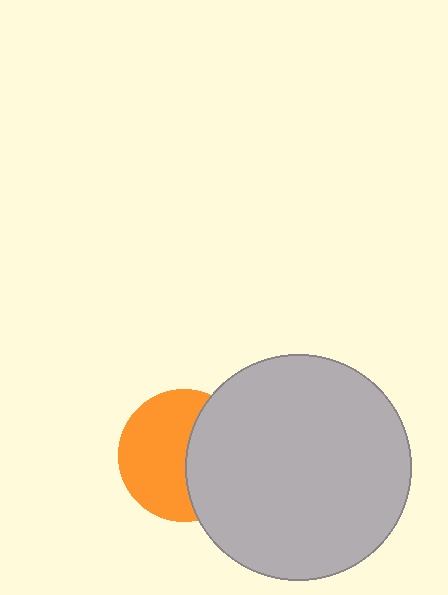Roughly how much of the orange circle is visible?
About half of it is visible (roughly 58%).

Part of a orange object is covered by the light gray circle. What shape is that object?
It is a circle.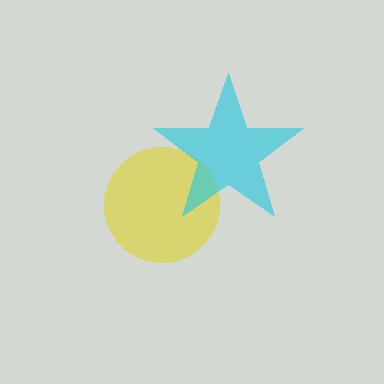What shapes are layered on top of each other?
The layered shapes are: a yellow circle, a cyan star.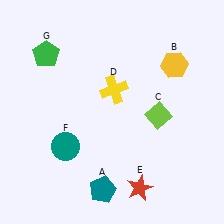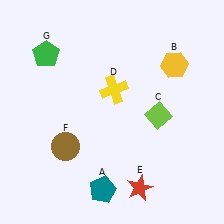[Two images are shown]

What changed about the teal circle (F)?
In Image 1, F is teal. In Image 2, it changed to brown.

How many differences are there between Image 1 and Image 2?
There is 1 difference between the two images.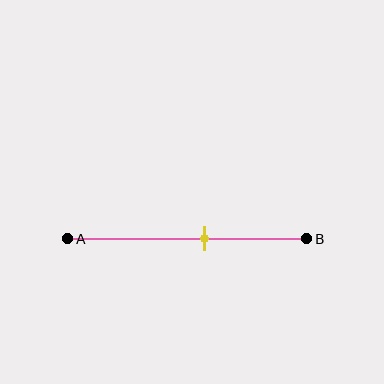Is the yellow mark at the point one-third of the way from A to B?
No, the mark is at about 55% from A, not at the 33% one-third point.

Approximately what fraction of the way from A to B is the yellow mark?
The yellow mark is approximately 55% of the way from A to B.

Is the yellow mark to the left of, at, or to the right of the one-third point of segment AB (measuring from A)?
The yellow mark is to the right of the one-third point of segment AB.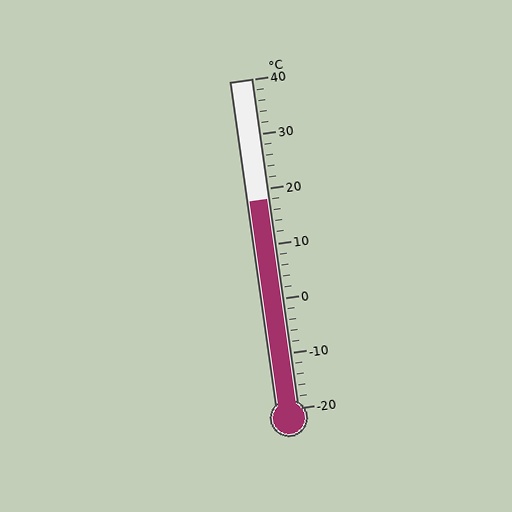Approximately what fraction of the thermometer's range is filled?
The thermometer is filled to approximately 65% of its range.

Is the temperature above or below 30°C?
The temperature is below 30°C.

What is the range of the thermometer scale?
The thermometer scale ranges from -20°C to 40°C.